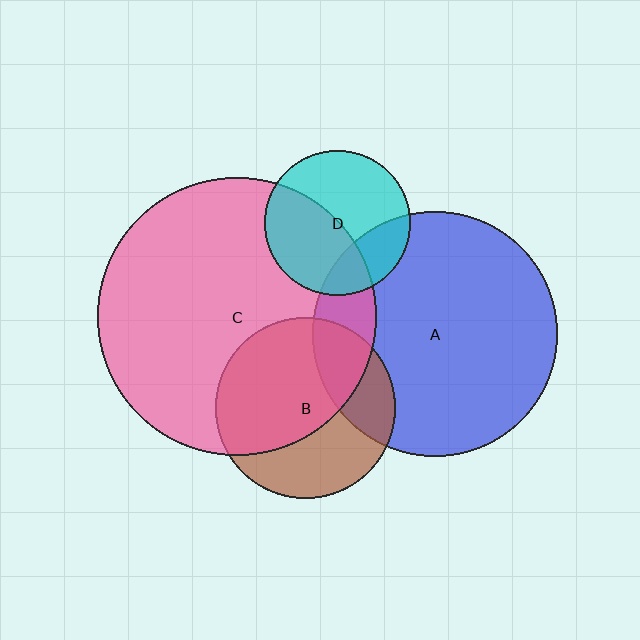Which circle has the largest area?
Circle C (pink).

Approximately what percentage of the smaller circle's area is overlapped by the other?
Approximately 25%.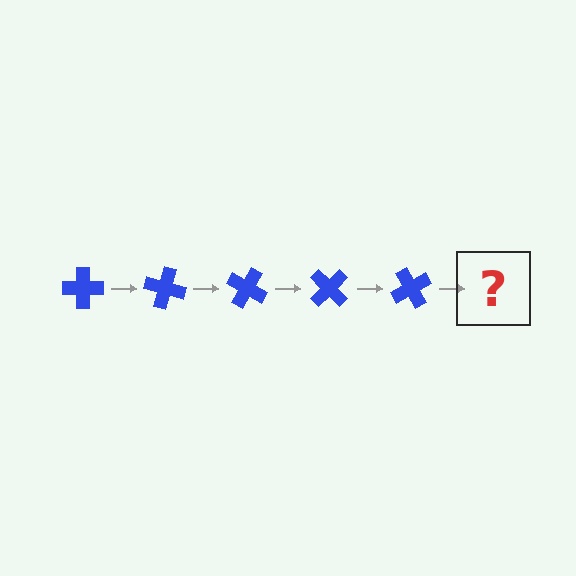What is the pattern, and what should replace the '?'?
The pattern is that the cross rotates 15 degrees each step. The '?' should be a blue cross rotated 75 degrees.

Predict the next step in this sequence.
The next step is a blue cross rotated 75 degrees.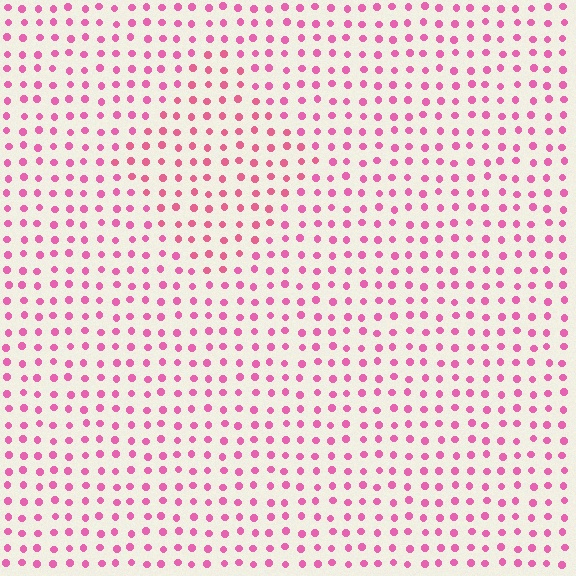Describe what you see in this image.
The image is filled with small pink elements in a uniform arrangement. A diamond-shaped region is visible where the elements are tinted to a slightly different hue, forming a subtle color boundary.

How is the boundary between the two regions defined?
The boundary is defined purely by a slight shift in hue (about 15 degrees). Spacing, size, and orientation are identical on both sides.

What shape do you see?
I see a diamond.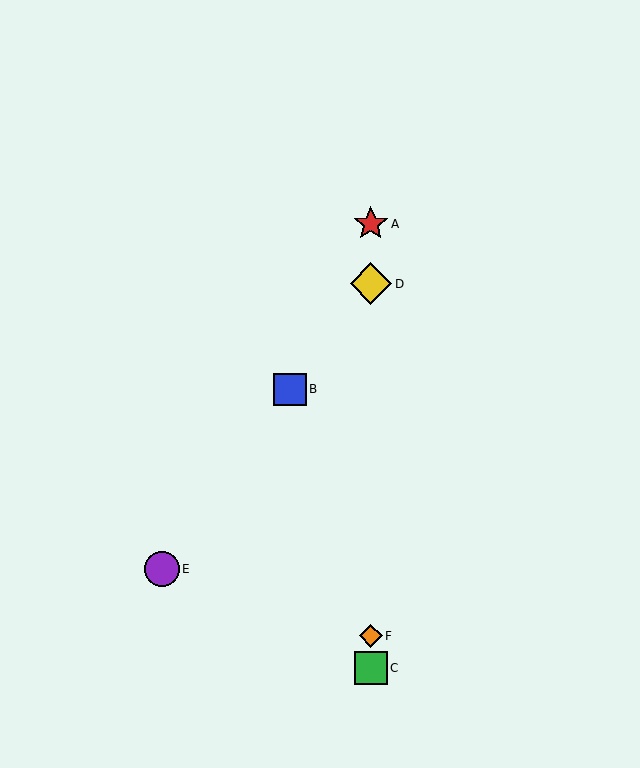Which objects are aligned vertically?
Objects A, C, D, F are aligned vertically.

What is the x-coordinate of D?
Object D is at x≈371.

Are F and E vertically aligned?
No, F is at x≈371 and E is at x≈162.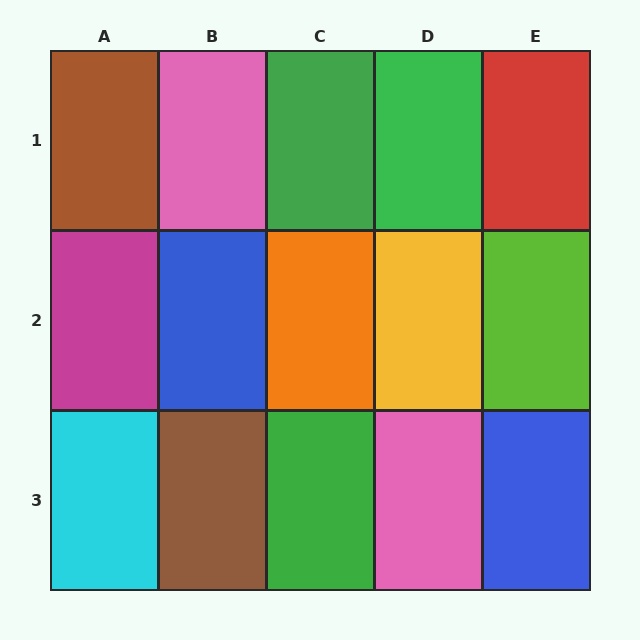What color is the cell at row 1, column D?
Green.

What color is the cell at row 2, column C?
Orange.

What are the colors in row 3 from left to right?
Cyan, brown, green, pink, blue.